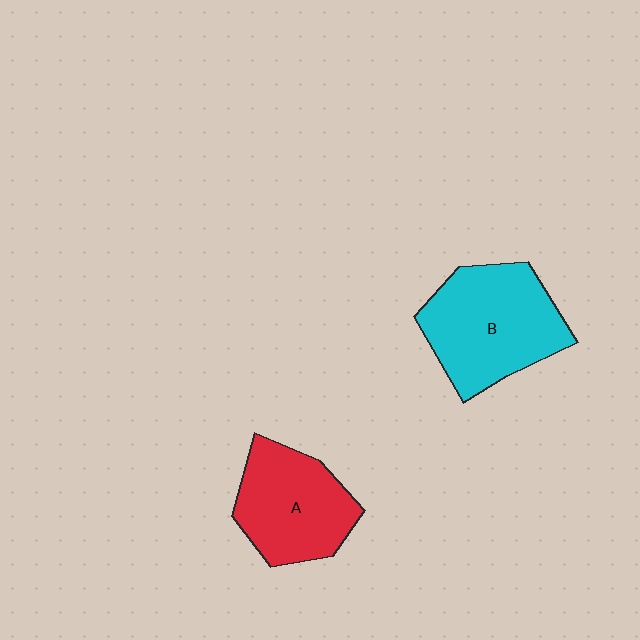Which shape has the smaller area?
Shape A (red).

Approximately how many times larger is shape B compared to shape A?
Approximately 1.2 times.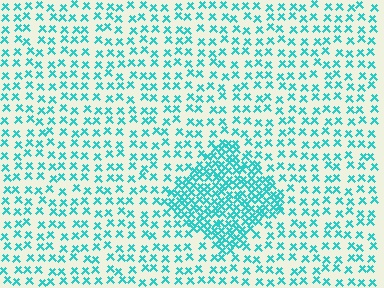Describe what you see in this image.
The image contains small cyan elements arranged at two different densities. A diamond-shaped region is visible where the elements are more densely packed than the surrounding area.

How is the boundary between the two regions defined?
The boundary is defined by a change in element density (approximately 2.5x ratio). All elements are the same color, size, and shape.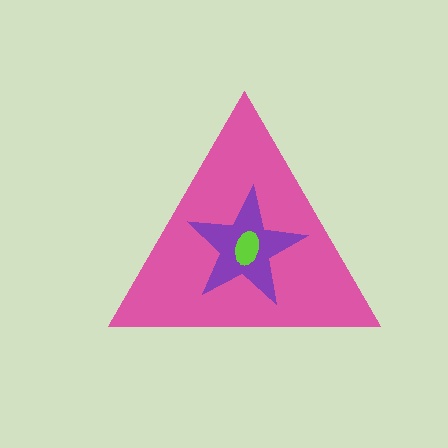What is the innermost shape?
The lime ellipse.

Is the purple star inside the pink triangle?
Yes.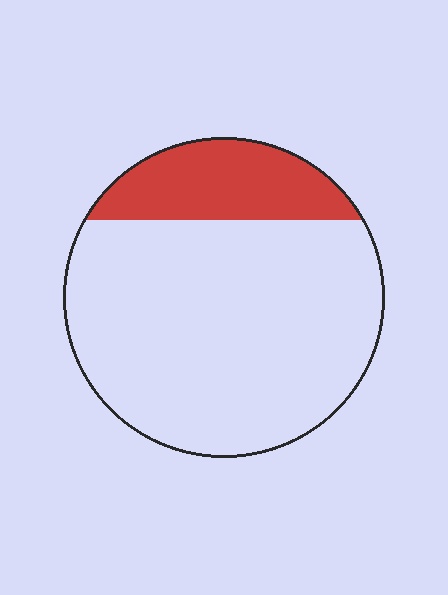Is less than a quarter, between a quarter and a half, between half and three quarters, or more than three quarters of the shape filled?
Less than a quarter.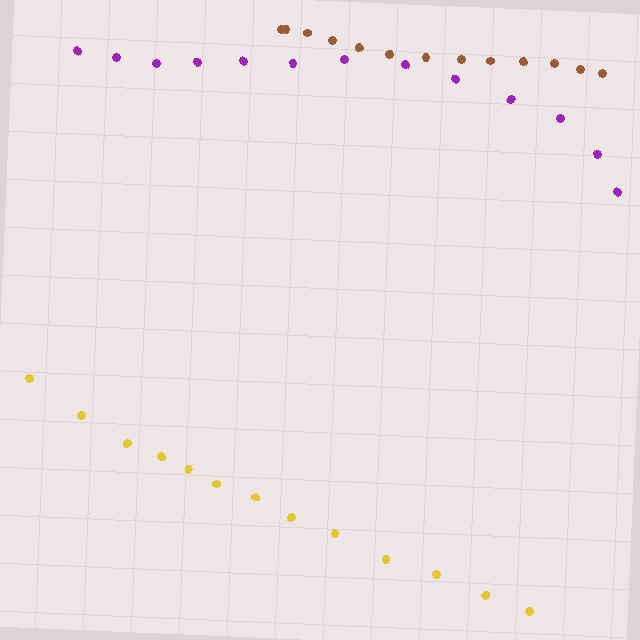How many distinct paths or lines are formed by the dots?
There are 3 distinct paths.